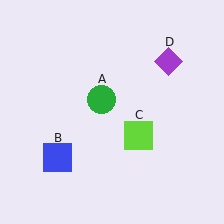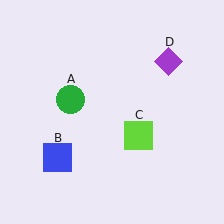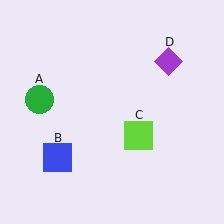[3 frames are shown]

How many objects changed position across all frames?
1 object changed position: green circle (object A).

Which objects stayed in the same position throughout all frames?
Blue square (object B) and lime square (object C) and purple diamond (object D) remained stationary.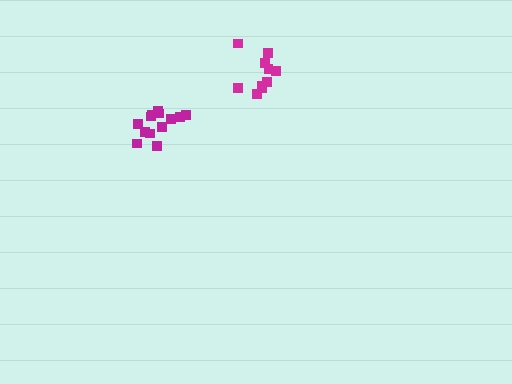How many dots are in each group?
Group 1: 13 dots, Group 2: 10 dots (23 total).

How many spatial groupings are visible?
There are 2 spatial groupings.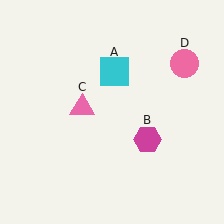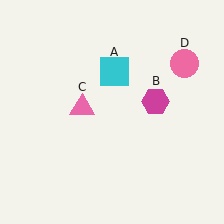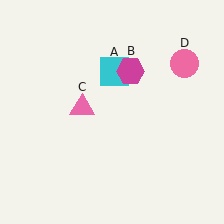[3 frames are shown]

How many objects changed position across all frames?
1 object changed position: magenta hexagon (object B).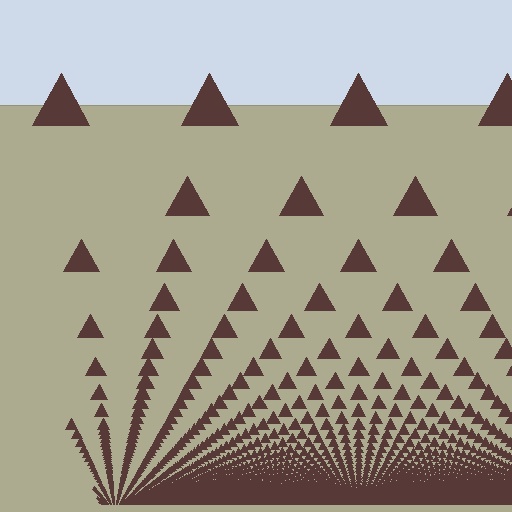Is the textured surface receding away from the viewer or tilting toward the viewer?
The surface appears to tilt toward the viewer. Texture elements get larger and sparser toward the top.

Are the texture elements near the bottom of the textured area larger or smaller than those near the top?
Smaller. The gradient is inverted — elements near the bottom are smaller and denser.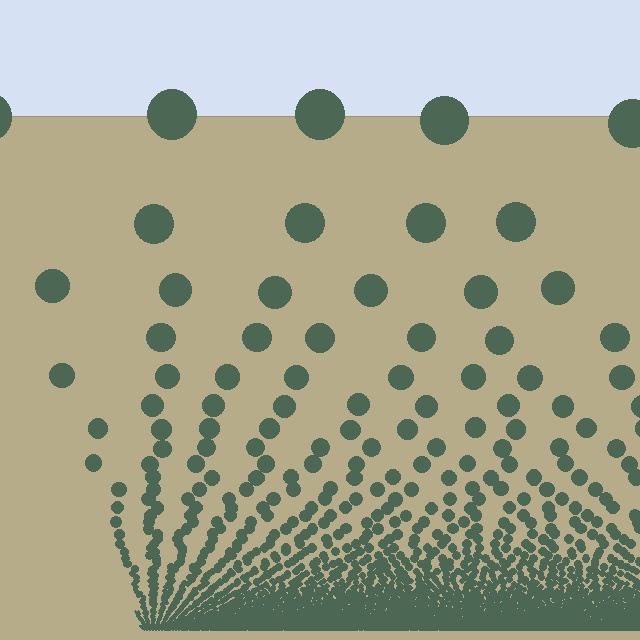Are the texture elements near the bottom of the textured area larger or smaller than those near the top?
Smaller. The gradient is inverted — elements near the bottom are smaller and denser.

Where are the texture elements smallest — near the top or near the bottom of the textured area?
Near the bottom.